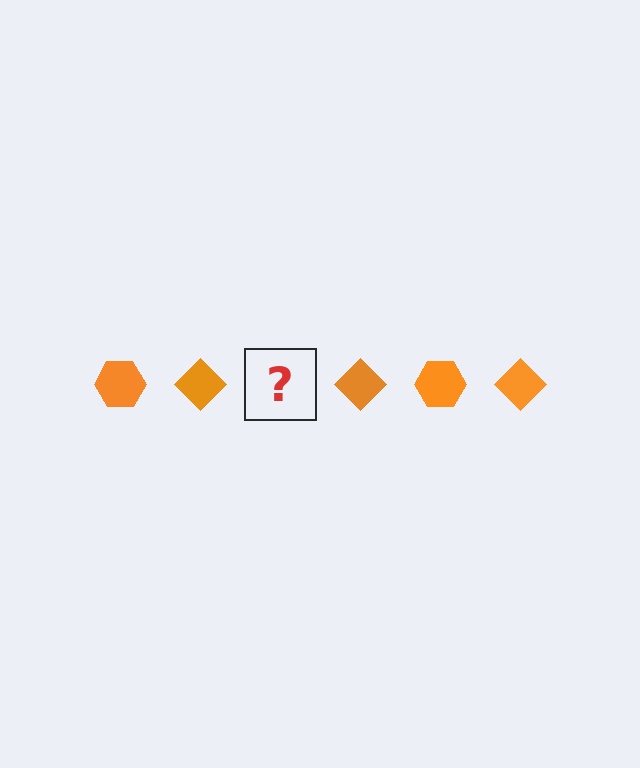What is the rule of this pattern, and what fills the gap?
The rule is that the pattern cycles through hexagon, diamond shapes in orange. The gap should be filled with an orange hexagon.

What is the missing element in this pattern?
The missing element is an orange hexagon.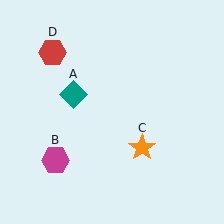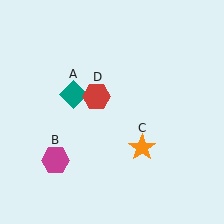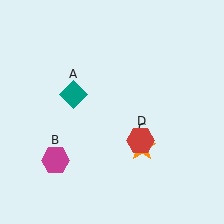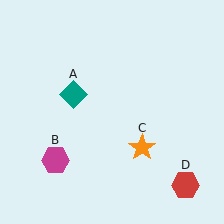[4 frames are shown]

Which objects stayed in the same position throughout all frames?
Teal diamond (object A) and magenta hexagon (object B) and orange star (object C) remained stationary.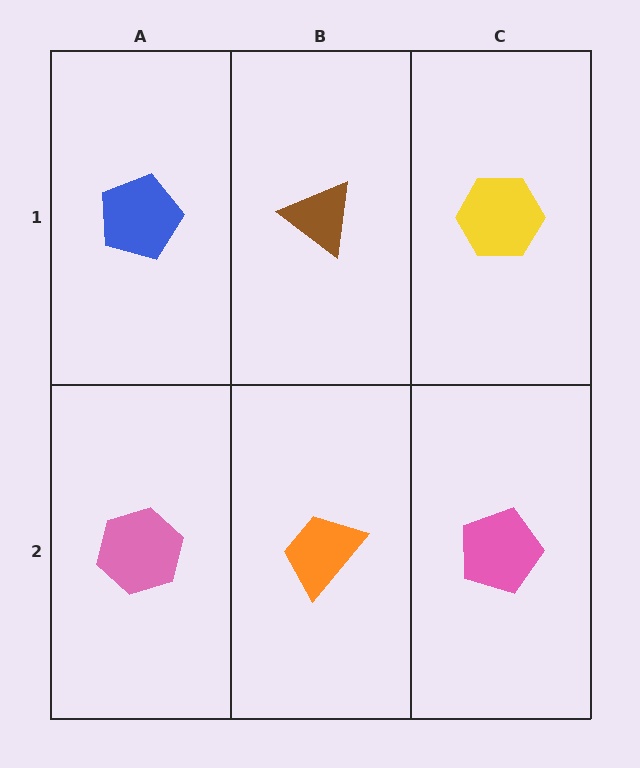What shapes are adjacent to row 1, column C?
A pink pentagon (row 2, column C), a brown triangle (row 1, column B).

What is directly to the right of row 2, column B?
A pink pentagon.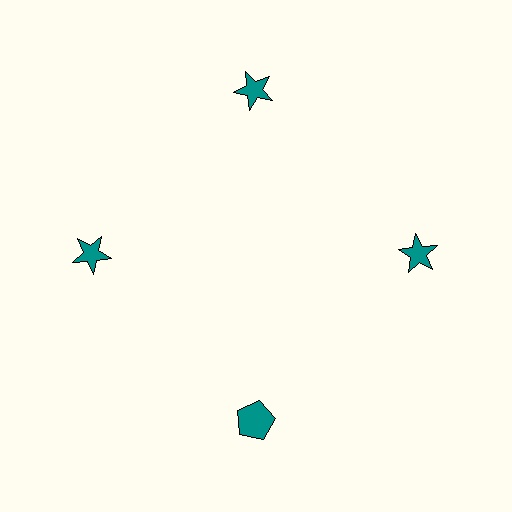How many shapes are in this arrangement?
There are 4 shapes arranged in a ring pattern.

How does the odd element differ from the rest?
It has a different shape: pentagon instead of star.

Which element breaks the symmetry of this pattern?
The teal pentagon at roughly the 6 o'clock position breaks the symmetry. All other shapes are teal stars.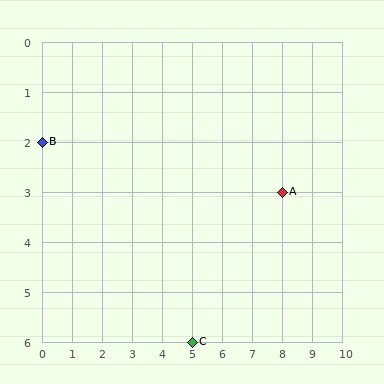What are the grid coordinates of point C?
Point C is at grid coordinates (5, 6).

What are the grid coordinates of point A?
Point A is at grid coordinates (8, 3).